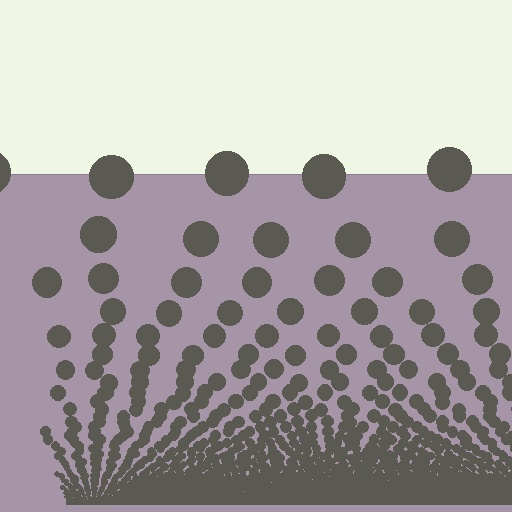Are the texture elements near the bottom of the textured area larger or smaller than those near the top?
Smaller. The gradient is inverted — elements near the bottom are smaller and denser.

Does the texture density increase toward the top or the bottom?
Density increases toward the bottom.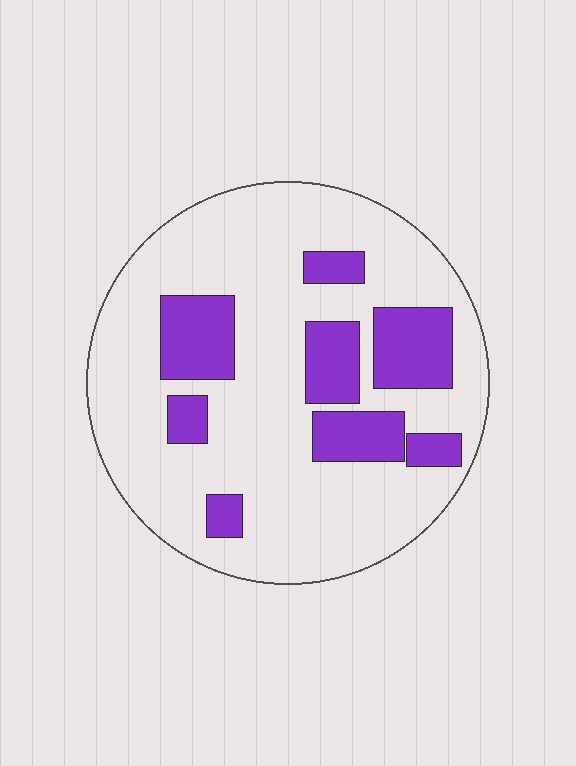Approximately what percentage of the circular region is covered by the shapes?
Approximately 25%.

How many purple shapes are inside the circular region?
8.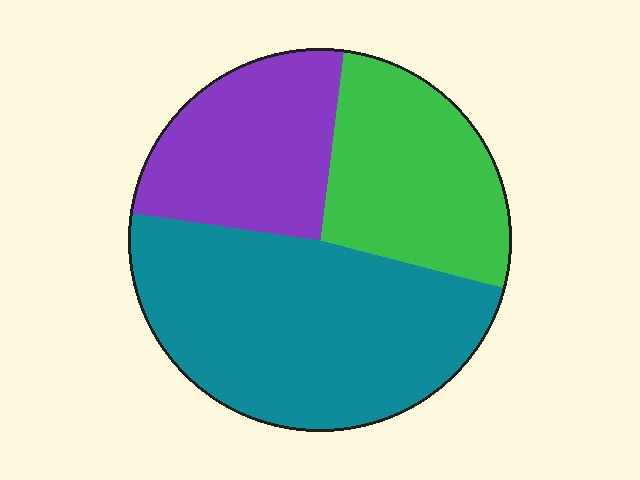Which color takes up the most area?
Teal, at roughly 50%.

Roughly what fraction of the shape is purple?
Purple covers about 25% of the shape.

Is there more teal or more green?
Teal.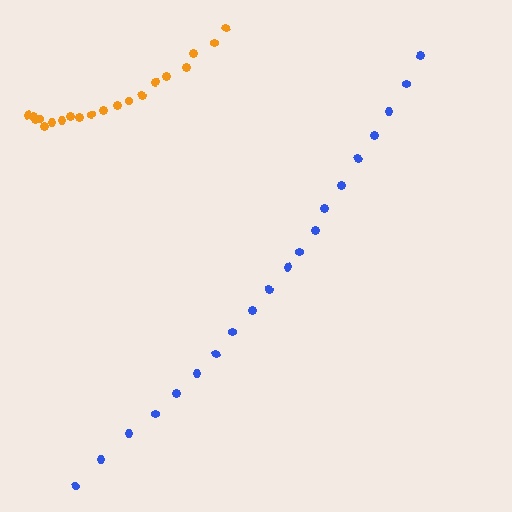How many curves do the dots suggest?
There are 2 distinct paths.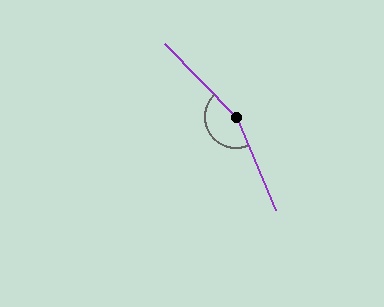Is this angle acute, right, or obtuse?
It is obtuse.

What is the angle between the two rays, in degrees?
Approximately 158 degrees.